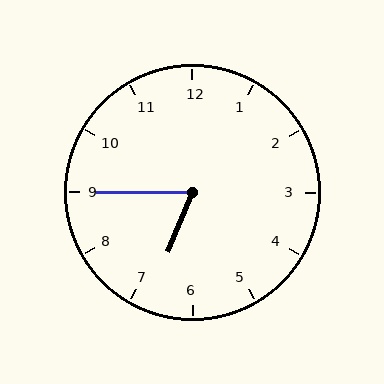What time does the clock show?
6:45.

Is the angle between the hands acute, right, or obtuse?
It is acute.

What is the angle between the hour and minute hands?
Approximately 68 degrees.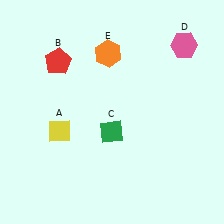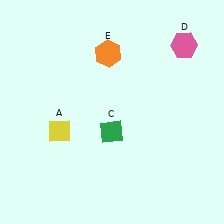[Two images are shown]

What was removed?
The red pentagon (B) was removed in Image 2.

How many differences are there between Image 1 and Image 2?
There is 1 difference between the two images.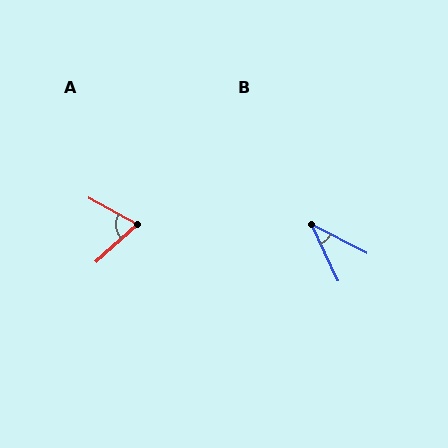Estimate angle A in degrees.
Approximately 71 degrees.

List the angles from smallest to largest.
B (38°), A (71°).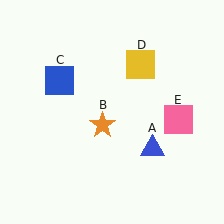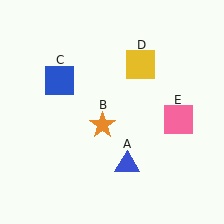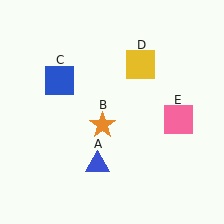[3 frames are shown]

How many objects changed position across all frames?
1 object changed position: blue triangle (object A).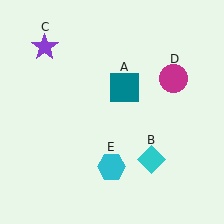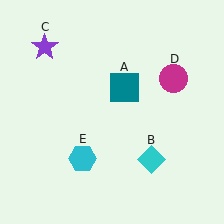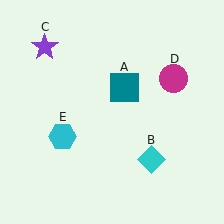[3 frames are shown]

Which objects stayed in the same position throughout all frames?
Teal square (object A) and cyan diamond (object B) and purple star (object C) and magenta circle (object D) remained stationary.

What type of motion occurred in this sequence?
The cyan hexagon (object E) rotated clockwise around the center of the scene.